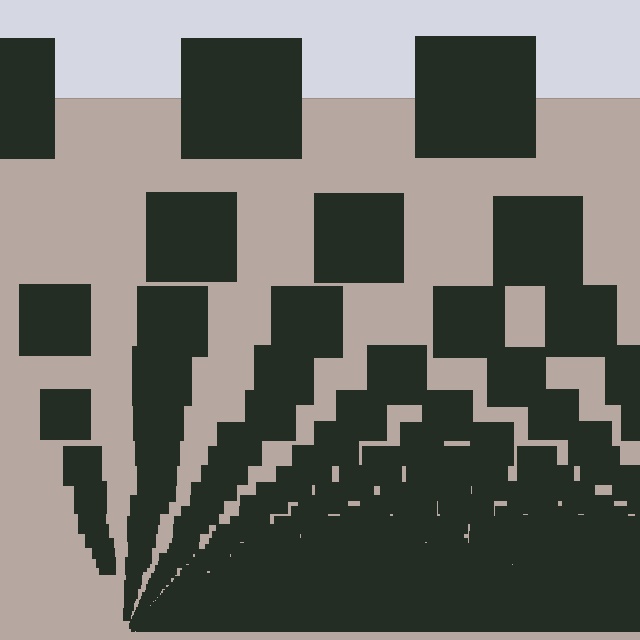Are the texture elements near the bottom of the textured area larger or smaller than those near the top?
Smaller. The gradient is inverted — elements near the bottom are smaller and denser.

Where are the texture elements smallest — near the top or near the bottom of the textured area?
Near the bottom.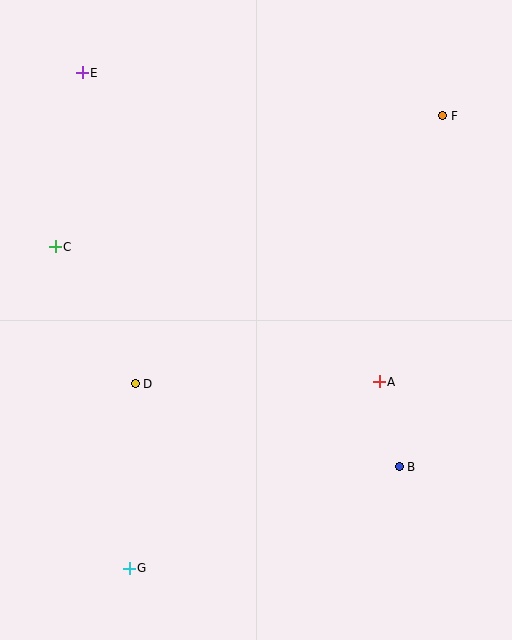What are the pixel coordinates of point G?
Point G is at (129, 568).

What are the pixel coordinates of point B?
Point B is at (399, 467).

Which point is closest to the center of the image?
Point D at (135, 384) is closest to the center.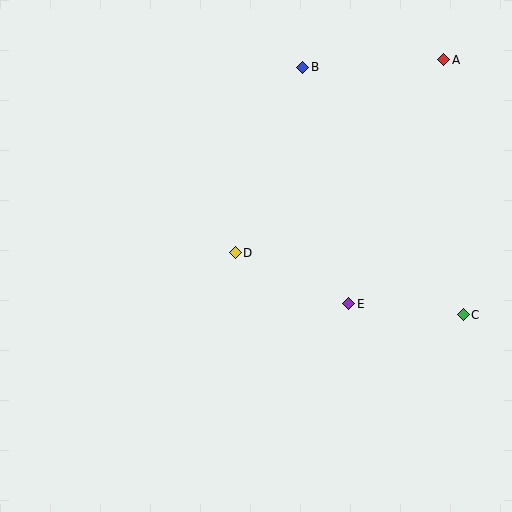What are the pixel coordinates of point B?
Point B is at (303, 67).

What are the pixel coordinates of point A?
Point A is at (444, 60).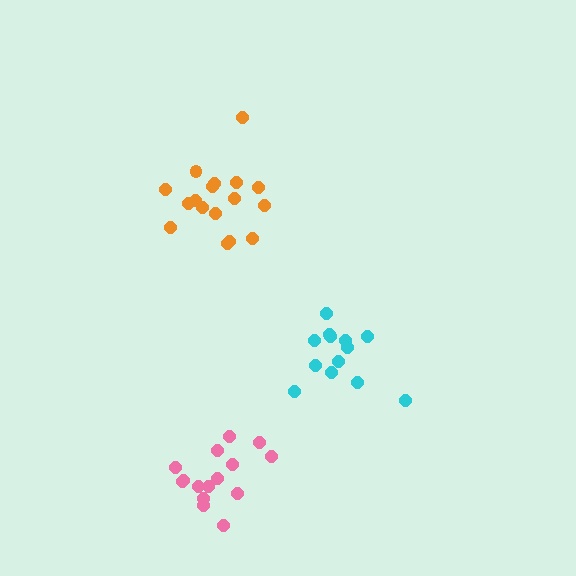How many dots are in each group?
Group 1: 13 dots, Group 2: 15 dots, Group 3: 17 dots (45 total).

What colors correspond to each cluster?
The clusters are colored: cyan, pink, orange.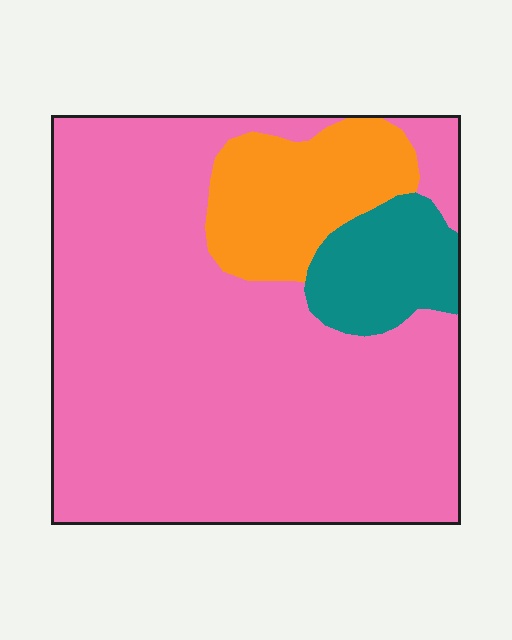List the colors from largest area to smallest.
From largest to smallest: pink, orange, teal.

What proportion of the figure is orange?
Orange covers about 15% of the figure.